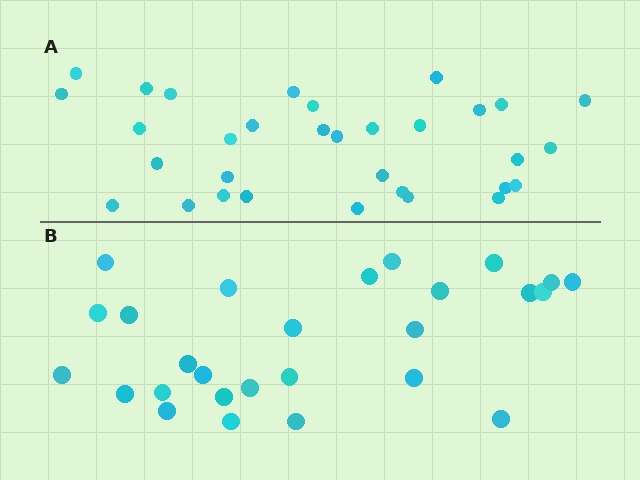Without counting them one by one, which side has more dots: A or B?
Region A (the top region) has more dots.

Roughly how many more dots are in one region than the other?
Region A has about 5 more dots than region B.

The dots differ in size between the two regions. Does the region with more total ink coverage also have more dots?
No. Region B has more total ink coverage because its dots are larger, but region A actually contains more individual dots. Total area can be misleading — the number of items is what matters here.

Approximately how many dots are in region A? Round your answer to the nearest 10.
About 30 dots. (The exact count is 32, which rounds to 30.)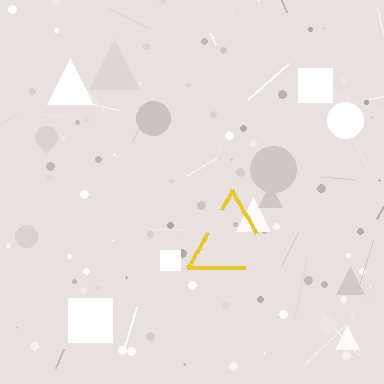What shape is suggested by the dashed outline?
The dashed outline suggests a triangle.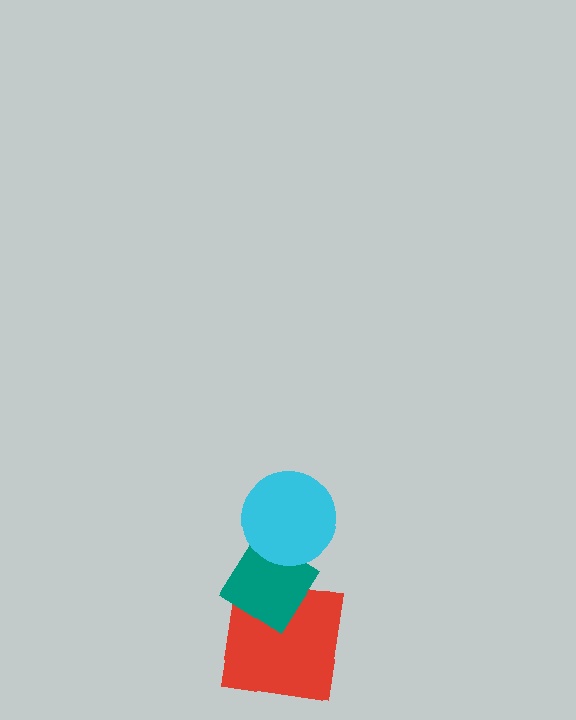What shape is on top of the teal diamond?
The cyan circle is on top of the teal diamond.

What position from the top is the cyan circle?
The cyan circle is 1st from the top.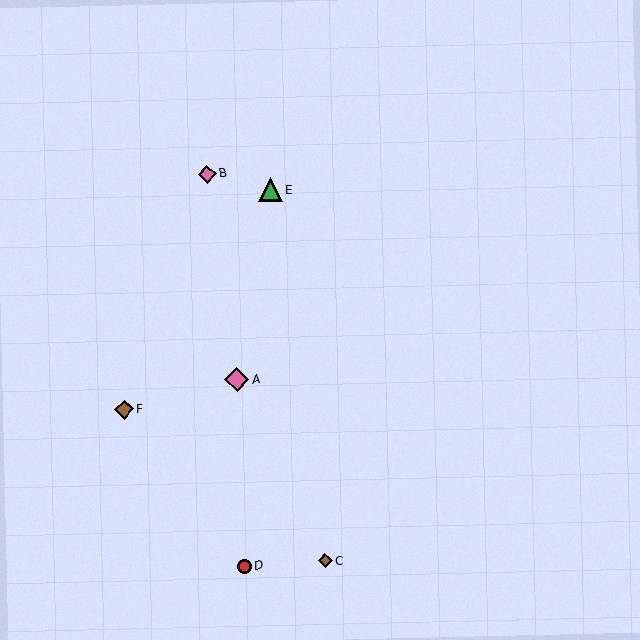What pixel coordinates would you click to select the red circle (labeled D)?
Click at (244, 566) to select the red circle D.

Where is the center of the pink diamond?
The center of the pink diamond is at (207, 174).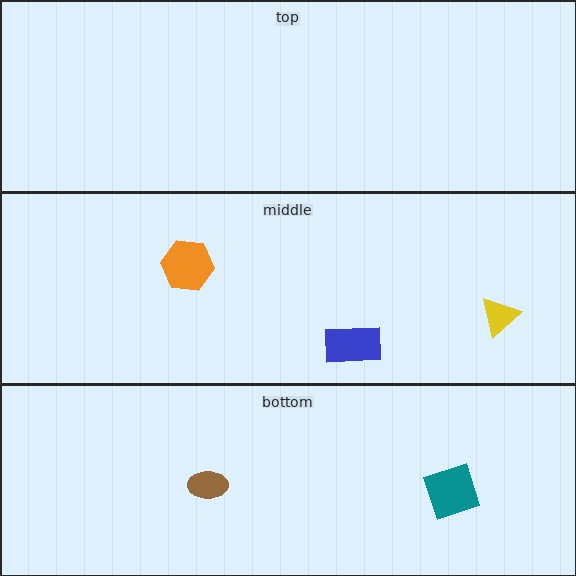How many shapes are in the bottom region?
2.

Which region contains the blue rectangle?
The middle region.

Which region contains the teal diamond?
The bottom region.